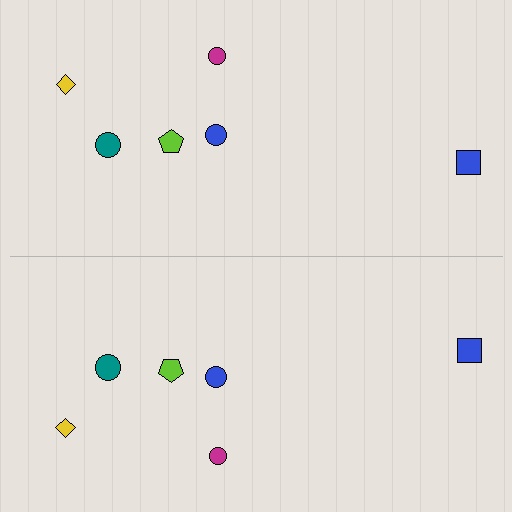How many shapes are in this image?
There are 12 shapes in this image.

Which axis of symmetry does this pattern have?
The pattern has a horizontal axis of symmetry running through the center of the image.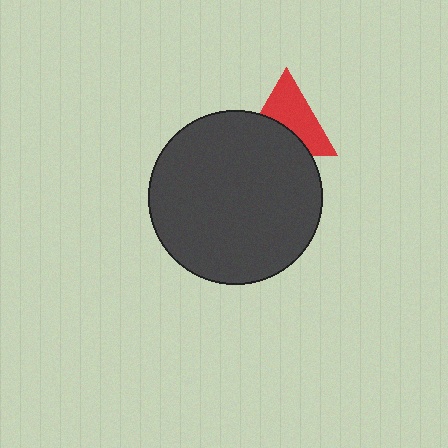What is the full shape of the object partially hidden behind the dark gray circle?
The partially hidden object is a red triangle.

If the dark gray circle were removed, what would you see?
You would see the complete red triangle.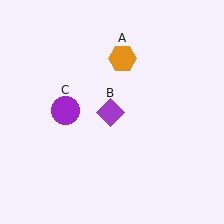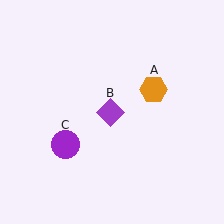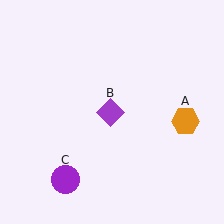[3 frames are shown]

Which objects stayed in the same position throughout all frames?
Purple diamond (object B) remained stationary.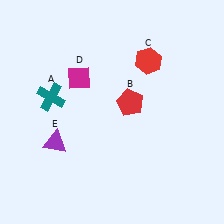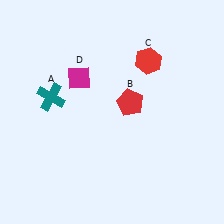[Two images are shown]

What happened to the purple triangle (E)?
The purple triangle (E) was removed in Image 2. It was in the bottom-left area of Image 1.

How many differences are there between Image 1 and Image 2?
There is 1 difference between the two images.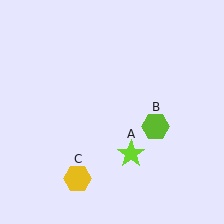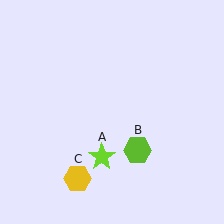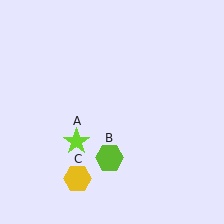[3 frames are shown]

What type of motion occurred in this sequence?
The lime star (object A), lime hexagon (object B) rotated clockwise around the center of the scene.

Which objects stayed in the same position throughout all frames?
Yellow hexagon (object C) remained stationary.